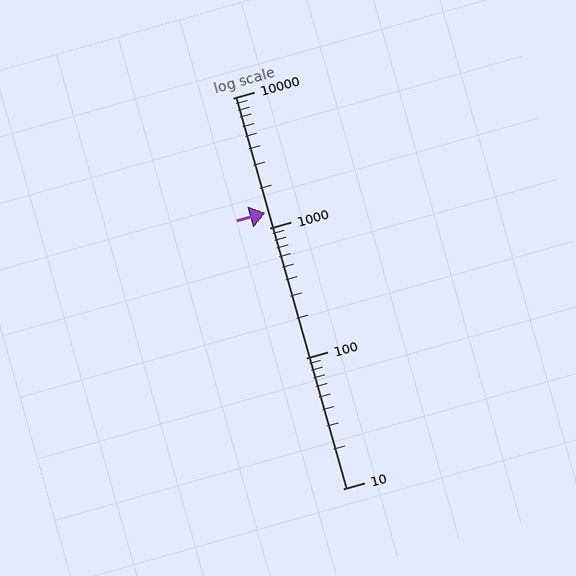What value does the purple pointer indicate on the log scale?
The pointer indicates approximately 1300.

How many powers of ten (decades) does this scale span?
The scale spans 3 decades, from 10 to 10000.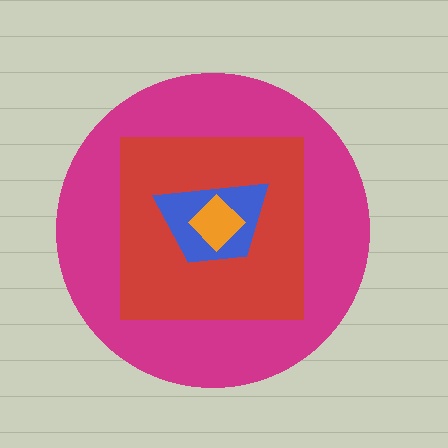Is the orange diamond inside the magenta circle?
Yes.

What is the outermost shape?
The magenta circle.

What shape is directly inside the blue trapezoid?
The orange diamond.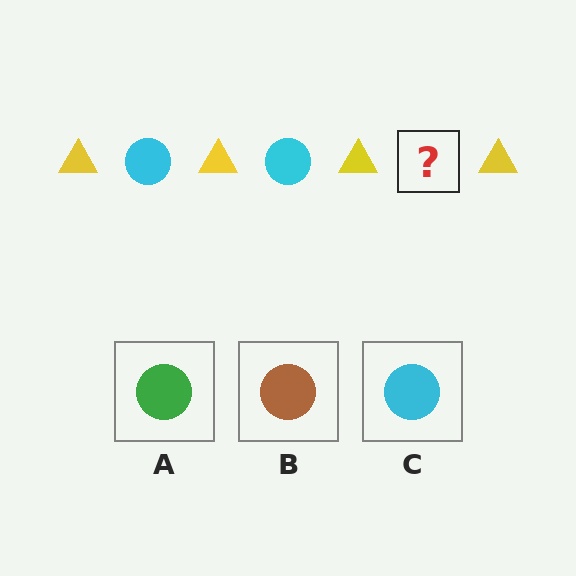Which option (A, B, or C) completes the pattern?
C.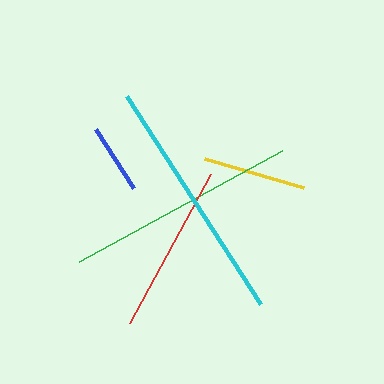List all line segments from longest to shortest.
From longest to shortest: cyan, green, red, yellow, blue.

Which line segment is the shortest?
The blue line is the shortest at approximately 70 pixels.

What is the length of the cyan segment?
The cyan segment is approximately 247 pixels long.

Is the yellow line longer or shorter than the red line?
The red line is longer than the yellow line.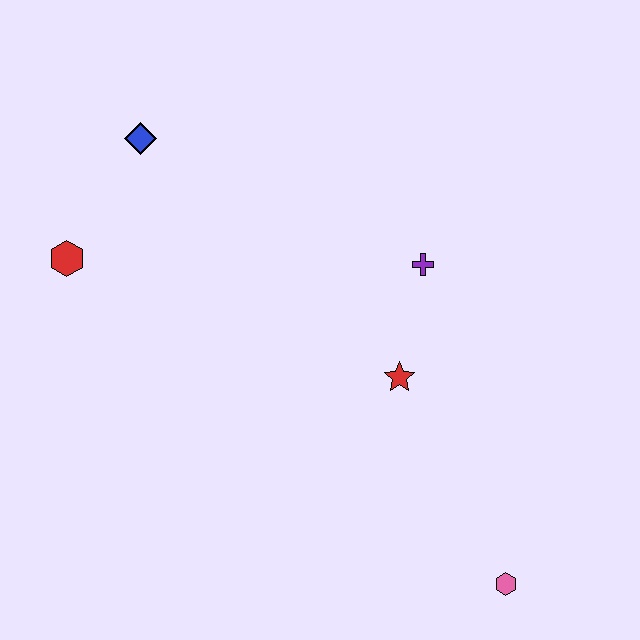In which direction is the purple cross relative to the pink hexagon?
The purple cross is above the pink hexagon.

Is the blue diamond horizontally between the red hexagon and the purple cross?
Yes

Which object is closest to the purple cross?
The red star is closest to the purple cross.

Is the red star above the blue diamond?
No